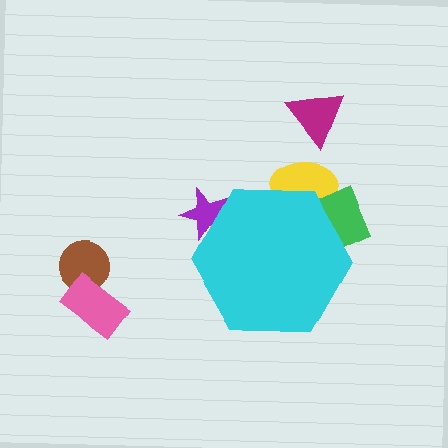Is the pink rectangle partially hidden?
No, the pink rectangle is fully visible.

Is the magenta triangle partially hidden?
No, the magenta triangle is fully visible.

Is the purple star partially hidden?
Yes, the purple star is partially hidden behind the cyan hexagon.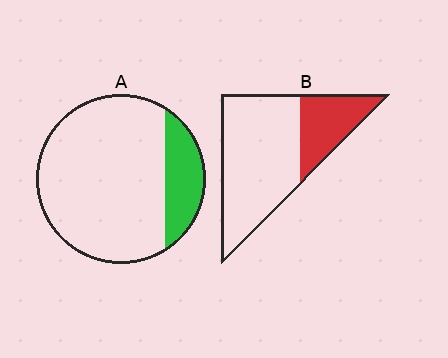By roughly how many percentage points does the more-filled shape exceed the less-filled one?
By roughly 10 percentage points (B over A).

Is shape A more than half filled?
No.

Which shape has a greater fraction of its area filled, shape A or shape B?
Shape B.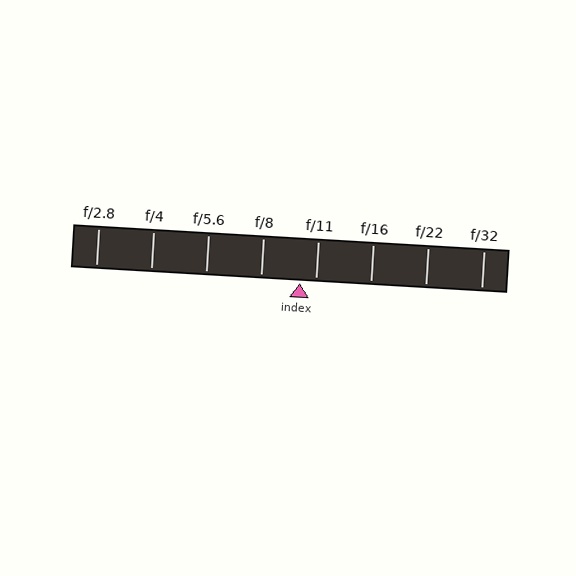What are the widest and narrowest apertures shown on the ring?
The widest aperture shown is f/2.8 and the narrowest is f/32.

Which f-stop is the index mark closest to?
The index mark is closest to f/11.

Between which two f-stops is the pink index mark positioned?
The index mark is between f/8 and f/11.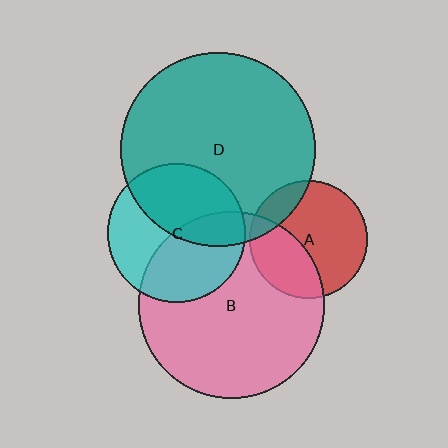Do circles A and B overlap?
Yes.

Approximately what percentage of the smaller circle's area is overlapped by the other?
Approximately 35%.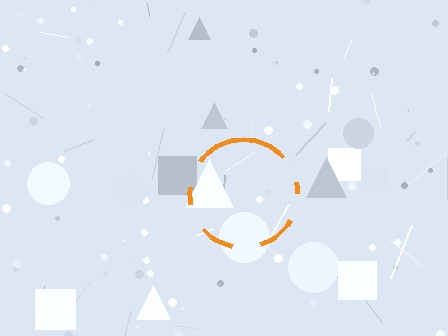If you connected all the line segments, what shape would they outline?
They would outline a circle.